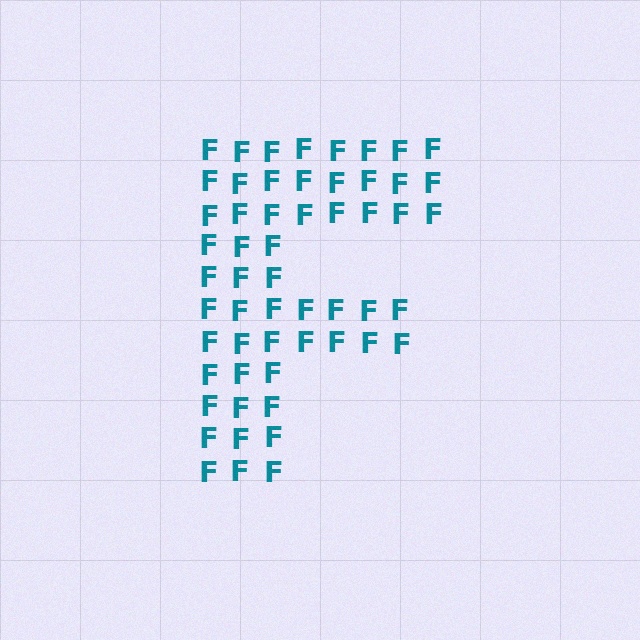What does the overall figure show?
The overall figure shows the letter F.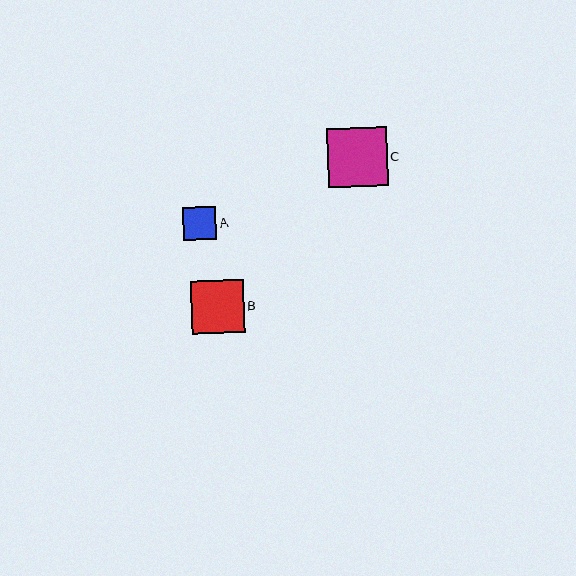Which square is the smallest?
Square A is the smallest with a size of approximately 33 pixels.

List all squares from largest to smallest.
From largest to smallest: C, B, A.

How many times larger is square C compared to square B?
Square C is approximately 1.1 times the size of square B.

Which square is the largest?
Square C is the largest with a size of approximately 59 pixels.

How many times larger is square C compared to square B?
Square C is approximately 1.1 times the size of square B.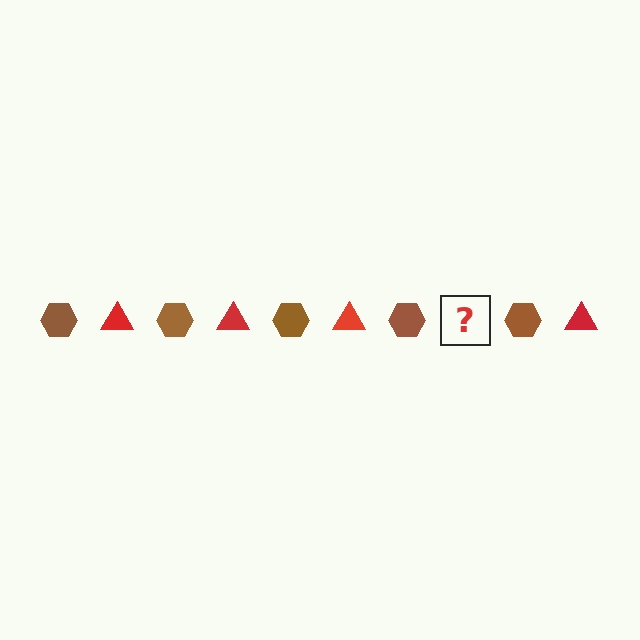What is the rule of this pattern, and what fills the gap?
The rule is that the pattern alternates between brown hexagon and red triangle. The gap should be filled with a red triangle.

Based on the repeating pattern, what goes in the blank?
The blank should be a red triangle.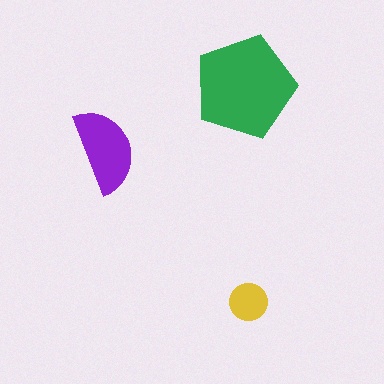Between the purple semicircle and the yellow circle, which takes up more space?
The purple semicircle.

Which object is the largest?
The green pentagon.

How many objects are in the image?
There are 3 objects in the image.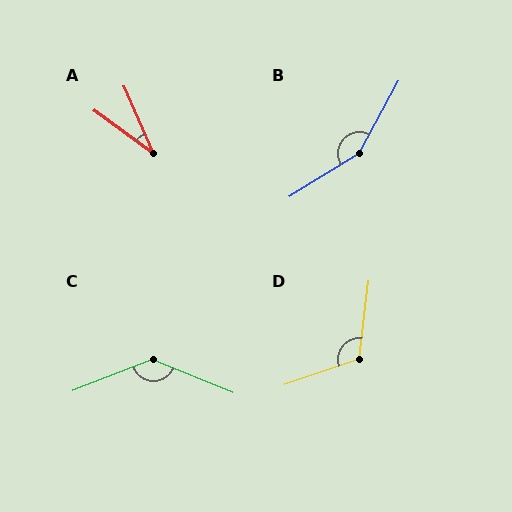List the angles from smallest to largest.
A (30°), D (116°), C (136°), B (150°).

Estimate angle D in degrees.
Approximately 116 degrees.